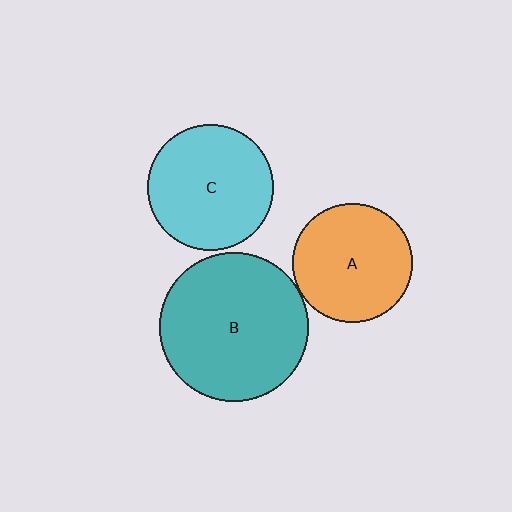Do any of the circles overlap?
No, none of the circles overlap.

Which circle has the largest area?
Circle B (teal).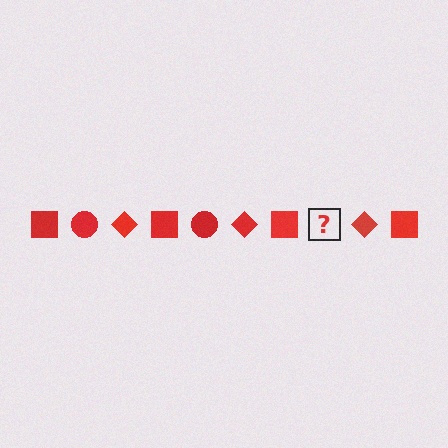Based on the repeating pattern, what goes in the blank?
The blank should be a red circle.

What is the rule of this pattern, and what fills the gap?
The rule is that the pattern cycles through square, circle, diamond shapes in red. The gap should be filled with a red circle.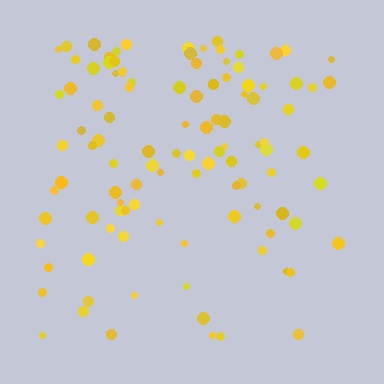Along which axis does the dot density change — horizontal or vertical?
Vertical.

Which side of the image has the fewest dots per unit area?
The bottom.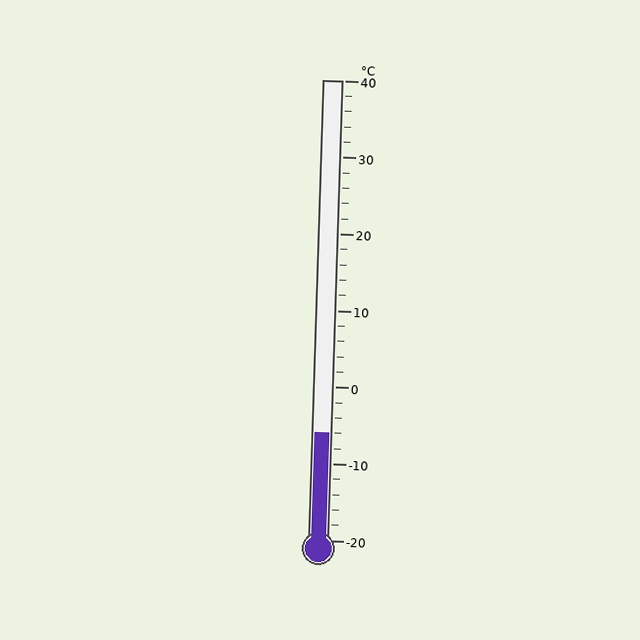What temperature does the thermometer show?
The thermometer shows approximately -6°C.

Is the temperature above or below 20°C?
The temperature is below 20°C.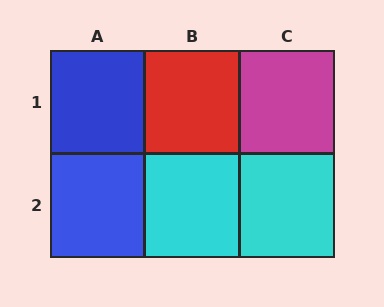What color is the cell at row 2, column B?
Cyan.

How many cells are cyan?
2 cells are cyan.